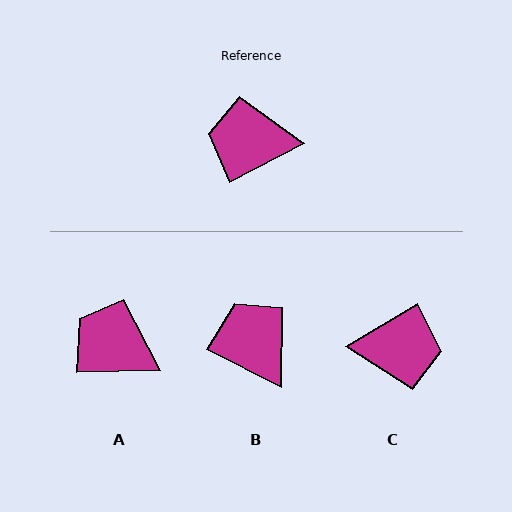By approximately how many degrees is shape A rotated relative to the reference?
Approximately 26 degrees clockwise.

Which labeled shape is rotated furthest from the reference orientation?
C, about 176 degrees away.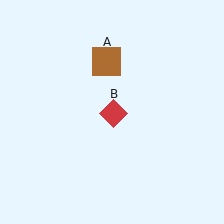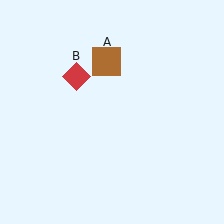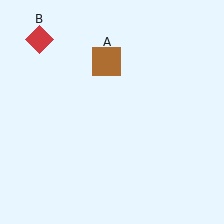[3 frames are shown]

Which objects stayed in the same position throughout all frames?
Brown square (object A) remained stationary.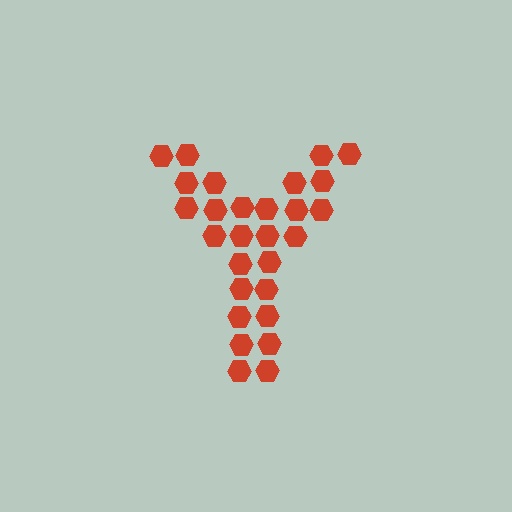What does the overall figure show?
The overall figure shows the letter Y.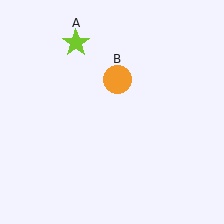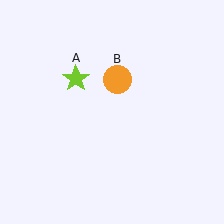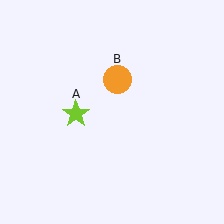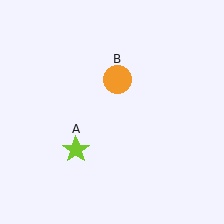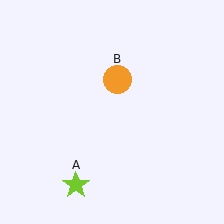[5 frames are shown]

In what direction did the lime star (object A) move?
The lime star (object A) moved down.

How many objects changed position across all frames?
1 object changed position: lime star (object A).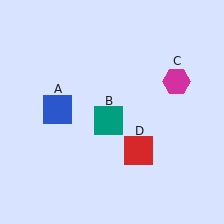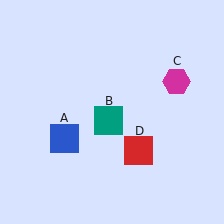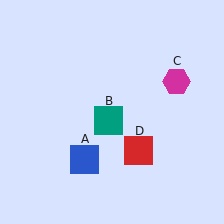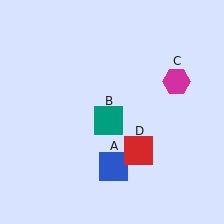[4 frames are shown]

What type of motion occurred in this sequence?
The blue square (object A) rotated counterclockwise around the center of the scene.